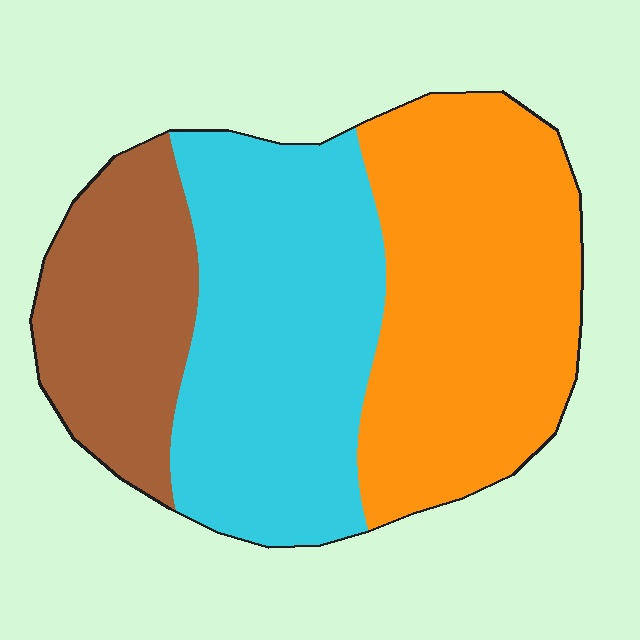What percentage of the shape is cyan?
Cyan covers around 40% of the shape.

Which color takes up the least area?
Brown, at roughly 20%.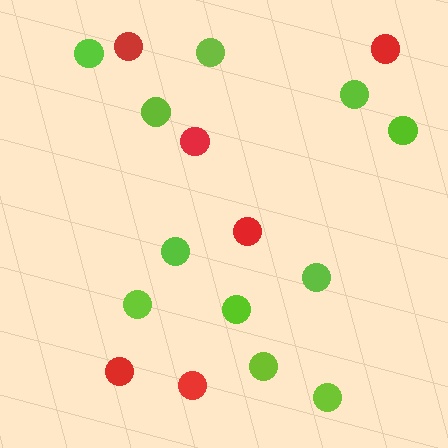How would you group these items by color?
There are 2 groups: one group of red circles (6) and one group of lime circles (11).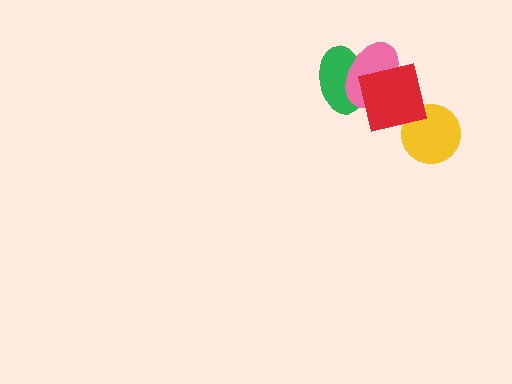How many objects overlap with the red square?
2 objects overlap with the red square.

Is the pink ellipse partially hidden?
Yes, it is partially covered by another shape.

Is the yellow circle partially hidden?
No, no other shape covers it.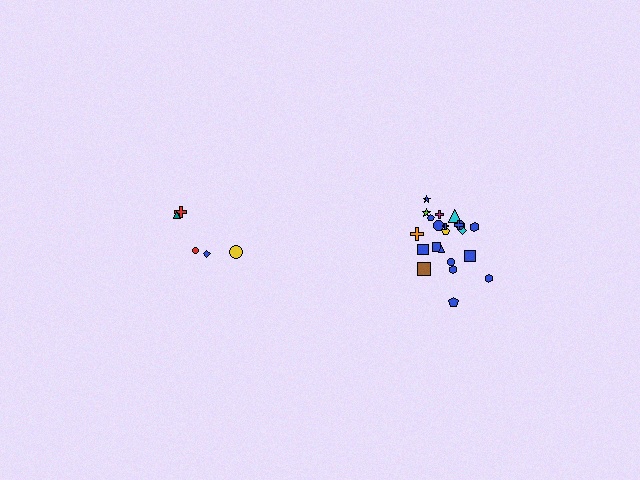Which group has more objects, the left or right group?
The right group.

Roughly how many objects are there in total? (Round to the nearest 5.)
Roughly 25 objects in total.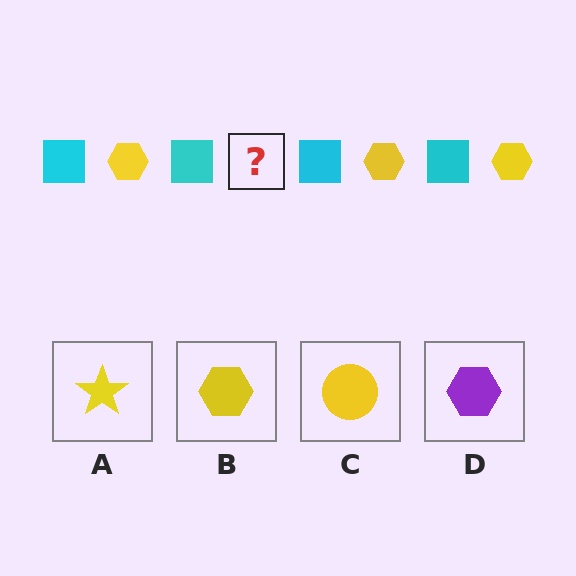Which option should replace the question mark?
Option B.